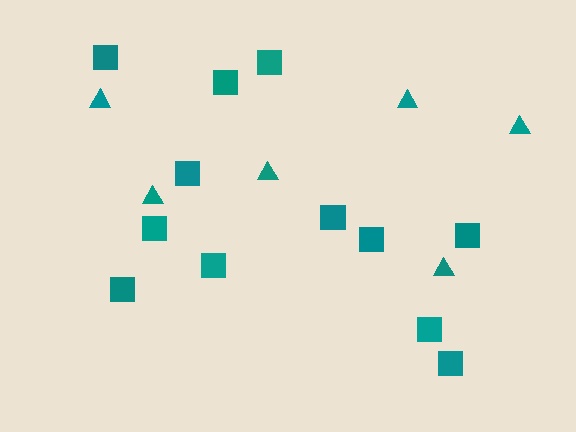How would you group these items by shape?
There are 2 groups: one group of triangles (6) and one group of squares (12).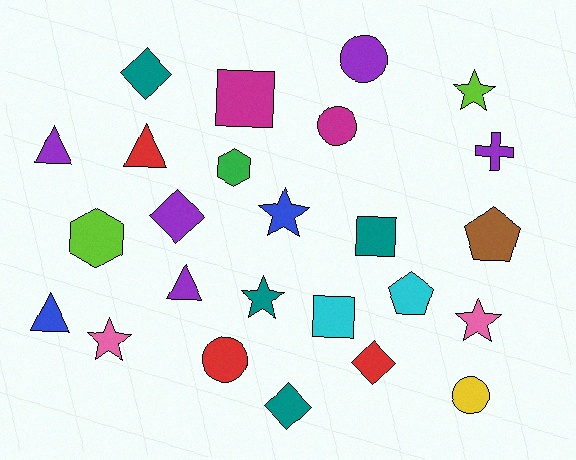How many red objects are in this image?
There are 3 red objects.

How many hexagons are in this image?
There are 2 hexagons.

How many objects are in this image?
There are 25 objects.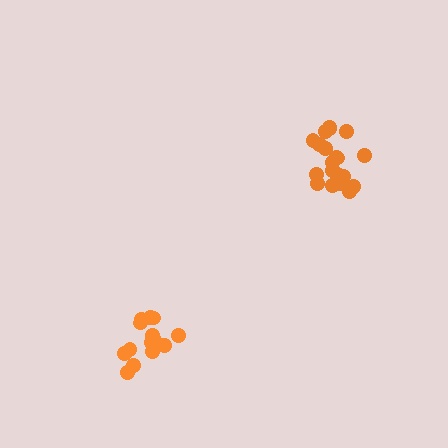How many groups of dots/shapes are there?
There are 2 groups.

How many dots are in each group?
Group 1: 20 dots, Group 2: 15 dots (35 total).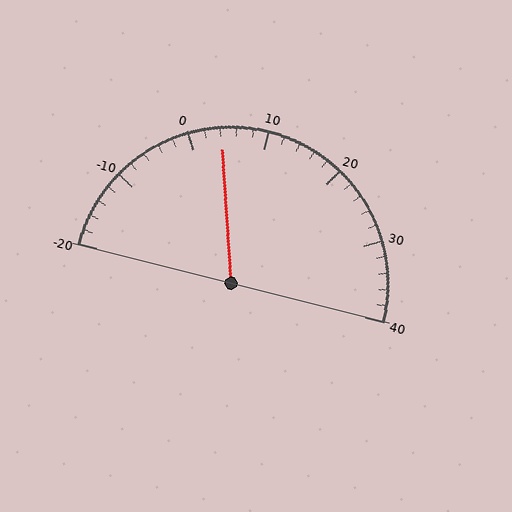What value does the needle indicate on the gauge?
The needle indicates approximately 4.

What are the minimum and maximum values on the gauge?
The gauge ranges from -20 to 40.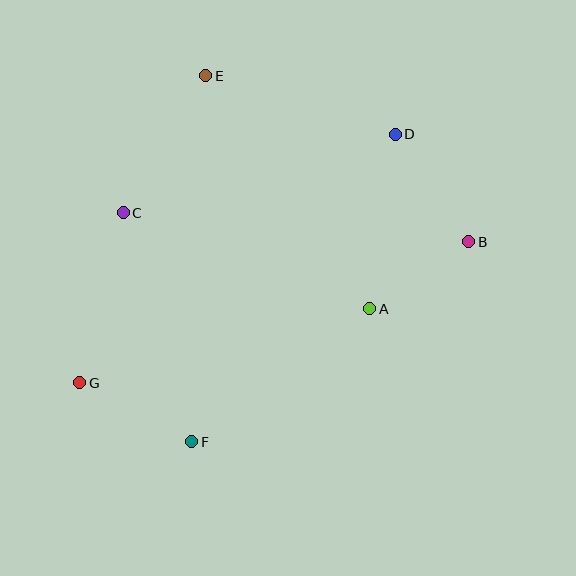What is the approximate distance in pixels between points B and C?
The distance between B and C is approximately 347 pixels.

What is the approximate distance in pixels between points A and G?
The distance between A and G is approximately 299 pixels.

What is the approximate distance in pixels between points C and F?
The distance between C and F is approximately 239 pixels.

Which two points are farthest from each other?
Points B and G are farthest from each other.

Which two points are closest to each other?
Points A and B are closest to each other.